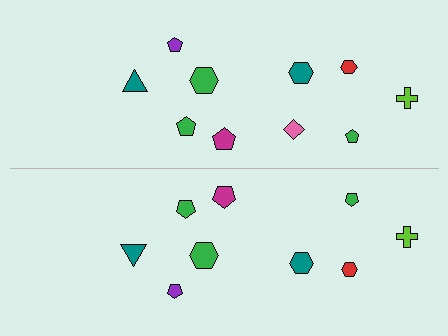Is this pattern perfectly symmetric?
No, the pattern is not perfectly symmetric. A pink diamond is missing from the bottom side.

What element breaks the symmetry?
A pink diamond is missing from the bottom side.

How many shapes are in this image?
There are 19 shapes in this image.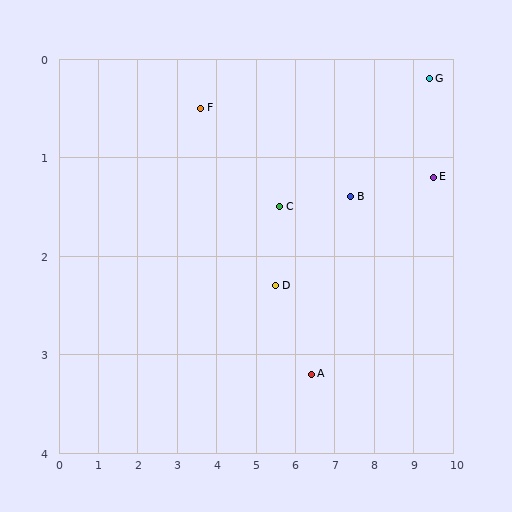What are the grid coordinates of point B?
Point B is at approximately (7.4, 1.4).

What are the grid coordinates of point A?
Point A is at approximately (6.4, 3.2).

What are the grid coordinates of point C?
Point C is at approximately (5.6, 1.5).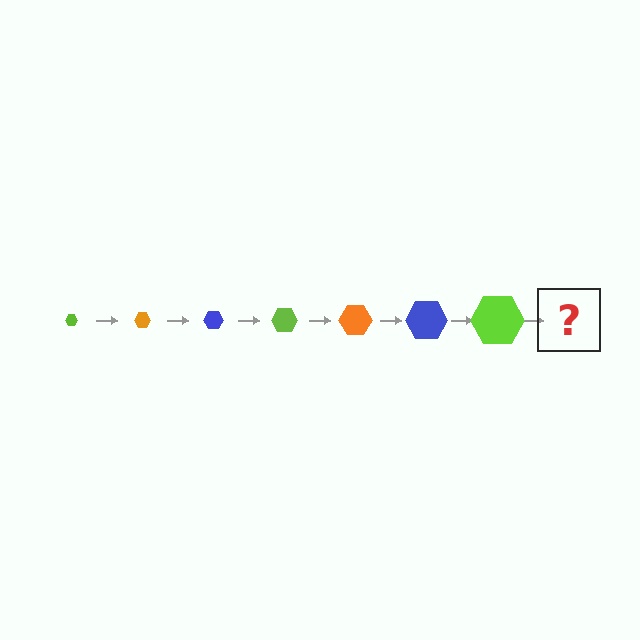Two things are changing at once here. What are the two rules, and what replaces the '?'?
The two rules are that the hexagon grows larger each step and the color cycles through lime, orange, and blue. The '?' should be an orange hexagon, larger than the previous one.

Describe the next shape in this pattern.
It should be an orange hexagon, larger than the previous one.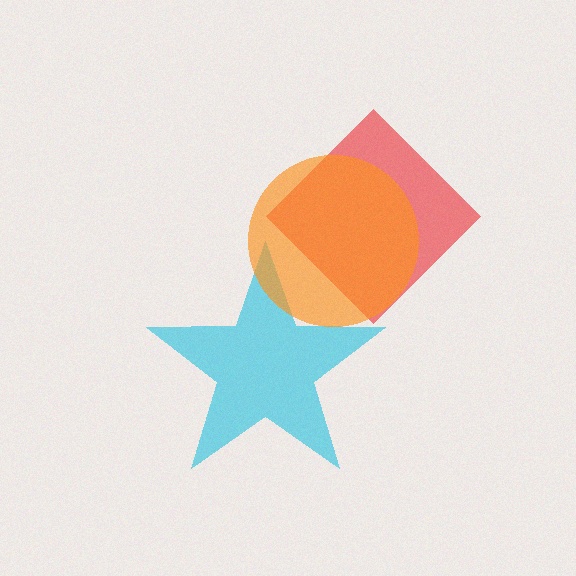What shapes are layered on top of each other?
The layered shapes are: a cyan star, a red diamond, an orange circle.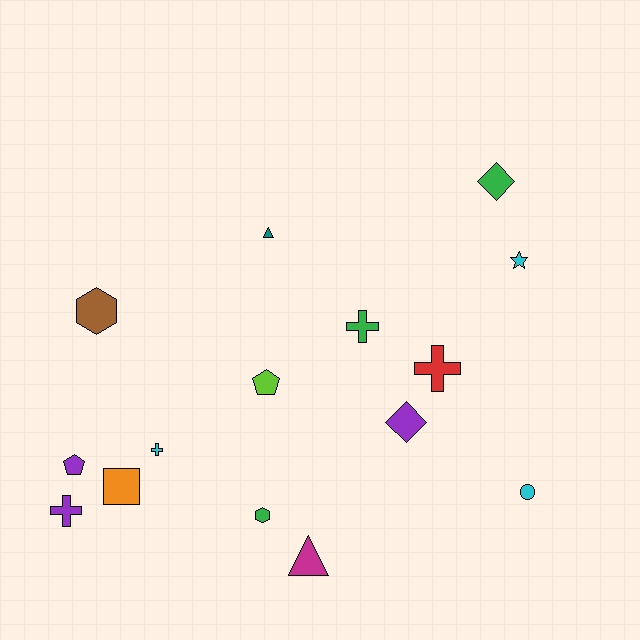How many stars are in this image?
There is 1 star.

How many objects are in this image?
There are 15 objects.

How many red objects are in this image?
There is 1 red object.